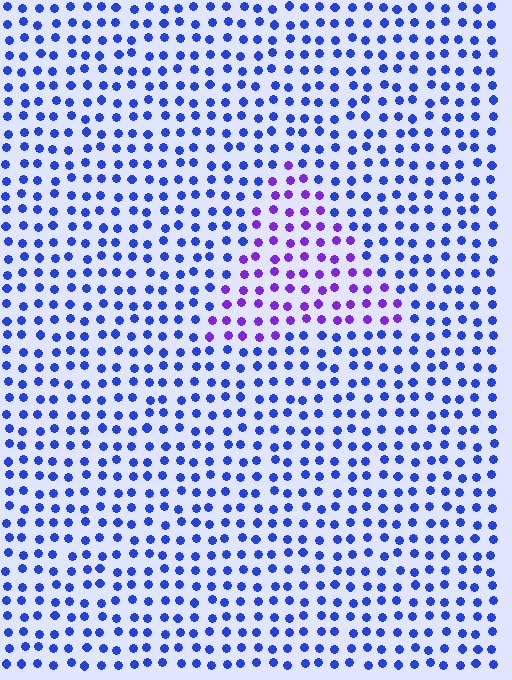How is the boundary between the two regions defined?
The boundary is defined purely by a slight shift in hue (about 42 degrees). Spacing, size, and orientation are identical on both sides.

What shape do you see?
I see a triangle.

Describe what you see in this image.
The image is filled with small blue elements in a uniform arrangement. A triangle-shaped region is visible where the elements are tinted to a slightly different hue, forming a subtle color boundary.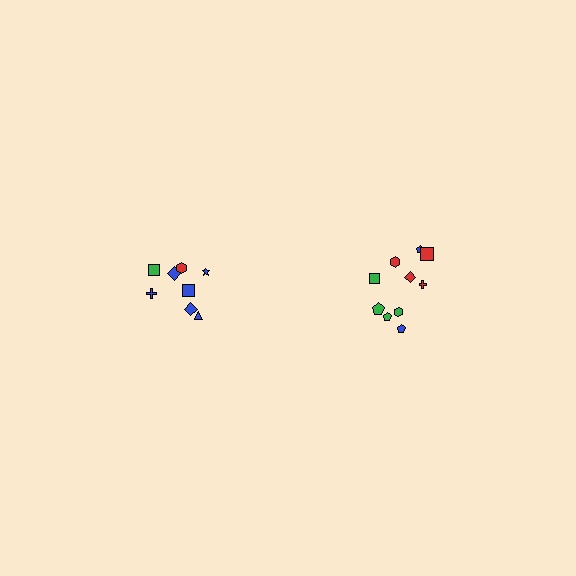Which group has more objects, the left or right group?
The right group.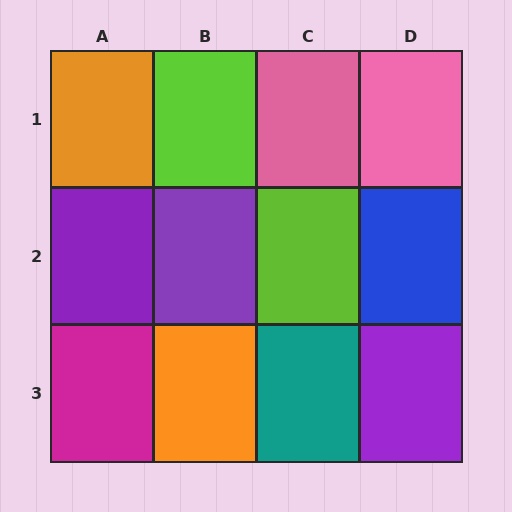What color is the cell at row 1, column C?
Pink.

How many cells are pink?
2 cells are pink.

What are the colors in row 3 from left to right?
Magenta, orange, teal, purple.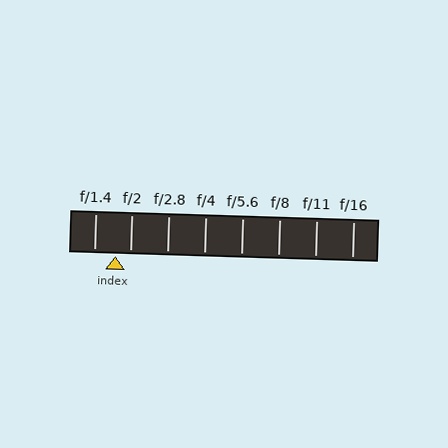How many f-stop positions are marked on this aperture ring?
There are 8 f-stop positions marked.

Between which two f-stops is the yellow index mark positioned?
The index mark is between f/1.4 and f/2.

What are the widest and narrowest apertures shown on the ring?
The widest aperture shown is f/1.4 and the narrowest is f/16.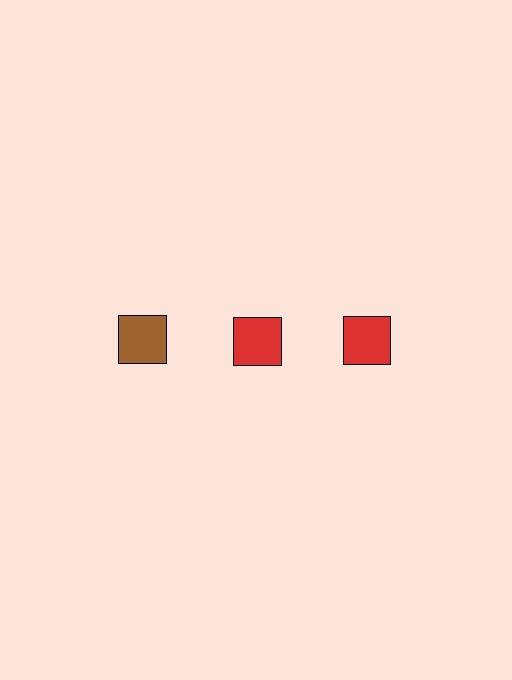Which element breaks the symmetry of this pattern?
The brown square in the top row, leftmost column breaks the symmetry. All other shapes are red squares.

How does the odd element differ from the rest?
It has a different color: brown instead of red.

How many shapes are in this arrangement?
There are 3 shapes arranged in a grid pattern.